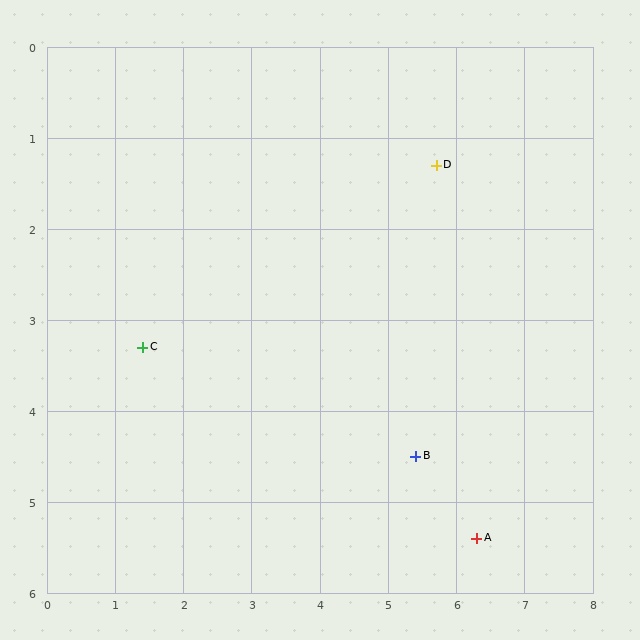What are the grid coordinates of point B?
Point B is at approximately (5.4, 4.5).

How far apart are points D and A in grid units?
Points D and A are about 4.1 grid units apart.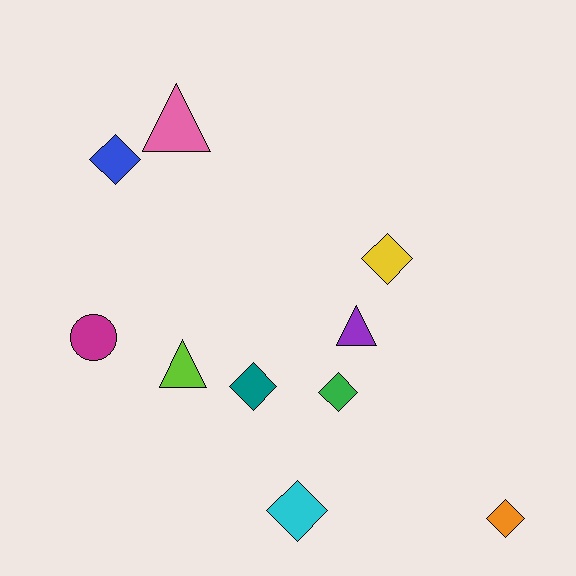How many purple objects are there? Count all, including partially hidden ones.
There is 1 purple object.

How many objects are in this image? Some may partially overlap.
There are 10 objects.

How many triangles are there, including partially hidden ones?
There are 3 triangles.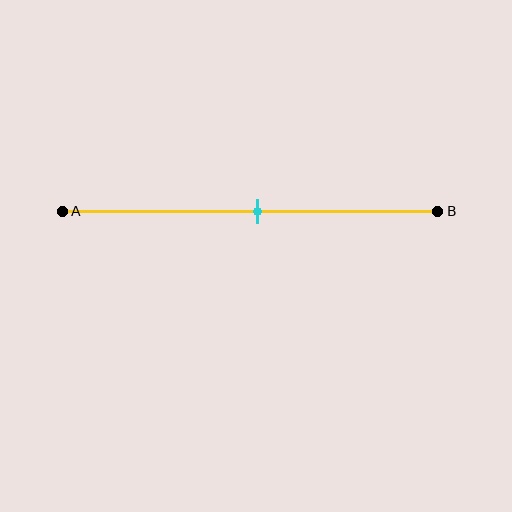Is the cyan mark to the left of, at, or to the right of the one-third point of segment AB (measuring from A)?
The cyan mark is to the right of the one-third point of segment AB.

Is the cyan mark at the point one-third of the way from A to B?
No, the mark is at about 50% from A, not at the 33% one-third point.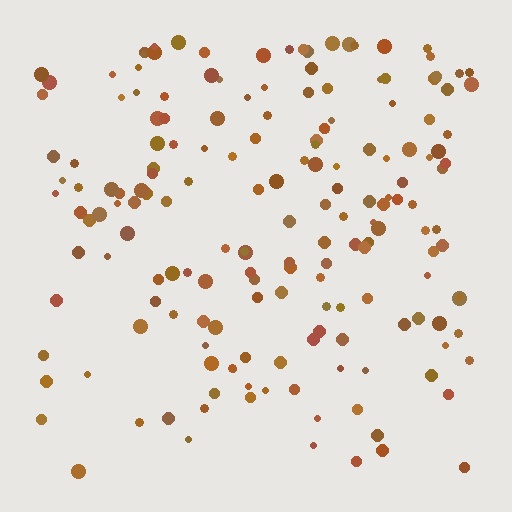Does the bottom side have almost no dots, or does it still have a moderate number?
Still a moderate number, just noticeably fewer than the top.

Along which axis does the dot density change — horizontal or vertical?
Vertical.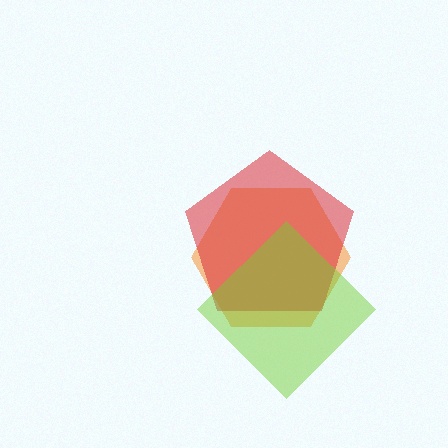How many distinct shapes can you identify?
There are 3 distinct shapes: an orange hexagon, a red pentagon, a lime diamond.